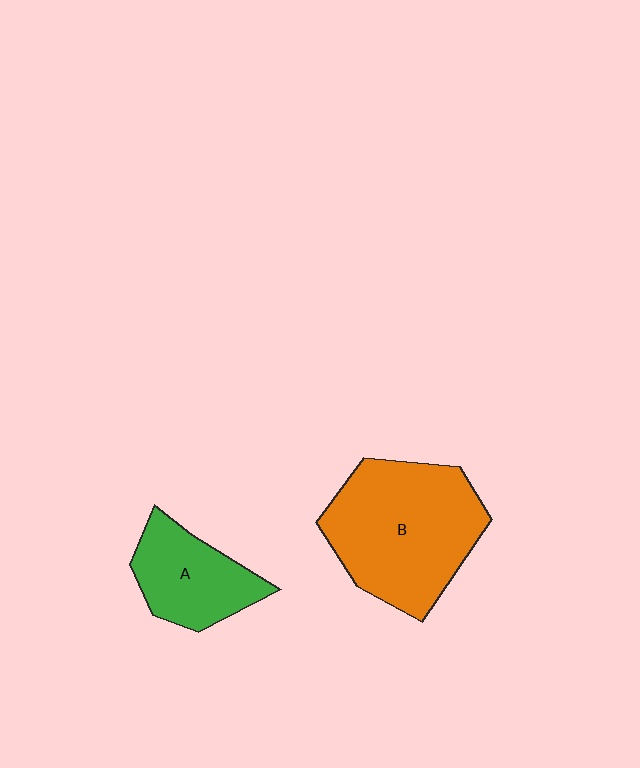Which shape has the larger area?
Shape B (orange).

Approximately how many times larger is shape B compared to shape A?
Approximately 1.9 times.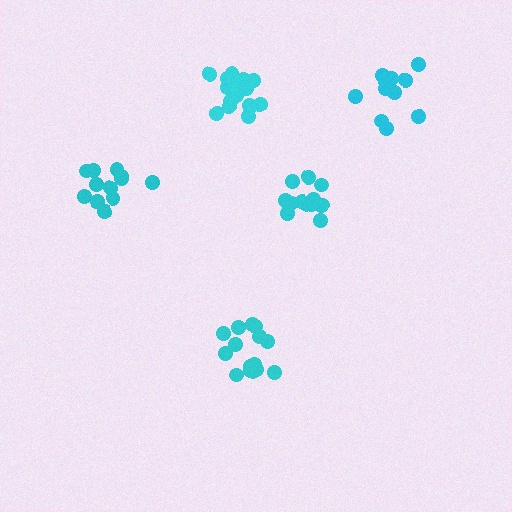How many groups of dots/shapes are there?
There are 5 groups.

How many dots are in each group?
Group 1: 12 dots, Group 2: 12 dots, Group 3: 15 dots, Group 4: 17 dots, Group 5: 12 dots (68 total).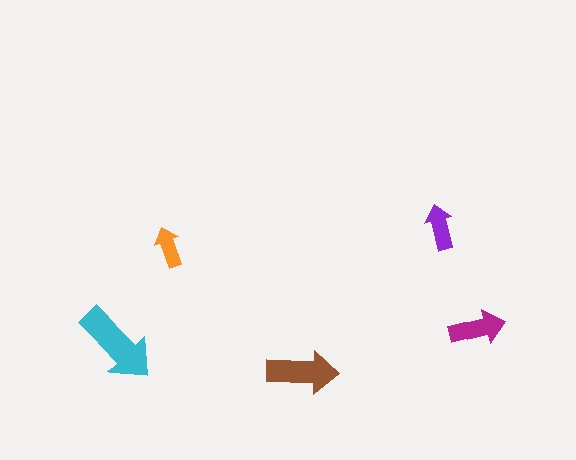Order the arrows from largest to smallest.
the cyan one, the brown one, the magenta one, the purple one, the orange one.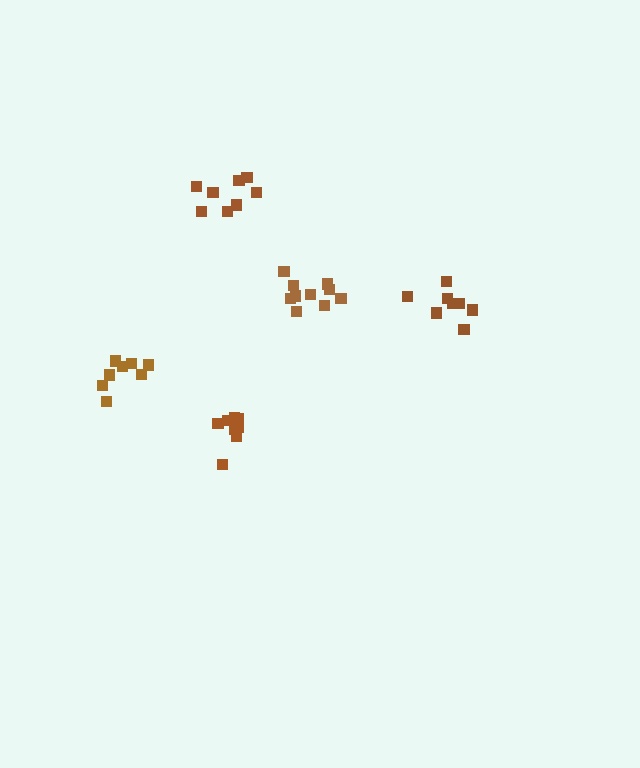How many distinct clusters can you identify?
There are 5 distinct clusters.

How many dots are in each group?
Group 1: 8 dots, Group 2: 8 dots, Group 3: 8 dots, Group 4: 10 dots, Group 5: 8 dots (42 total).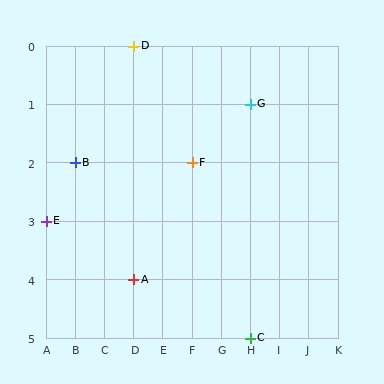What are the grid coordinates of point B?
Point B is at grid coordinates (B, 2).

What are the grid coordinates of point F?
Point F is at grid coordinates (F, 2).